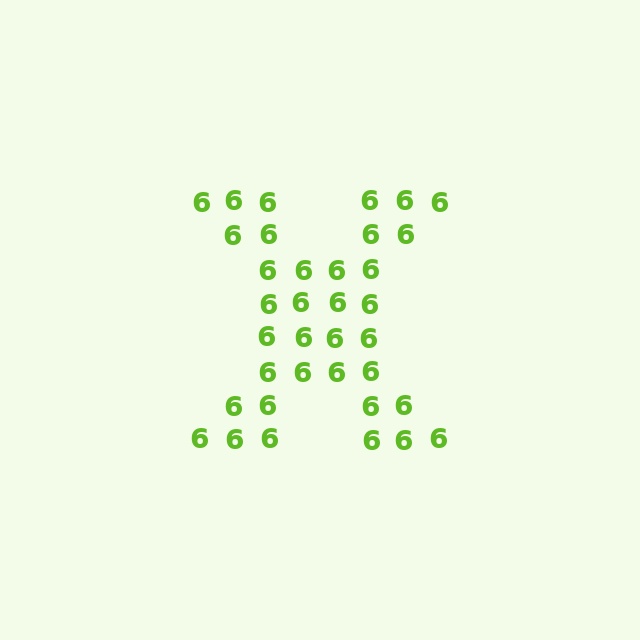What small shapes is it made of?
It is made of small digit 6's.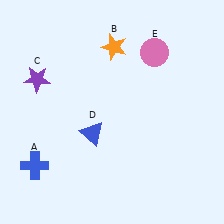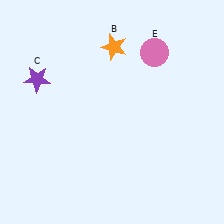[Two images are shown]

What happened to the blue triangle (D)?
The blue triangle (D) was removed in Image 2. It was in the bottom-left area of Image 1.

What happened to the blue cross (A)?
The blue cross (A) was removed in Image 2. It was in the bottom-left area of Image 1.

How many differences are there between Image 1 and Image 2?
There are 2 differences between the two images.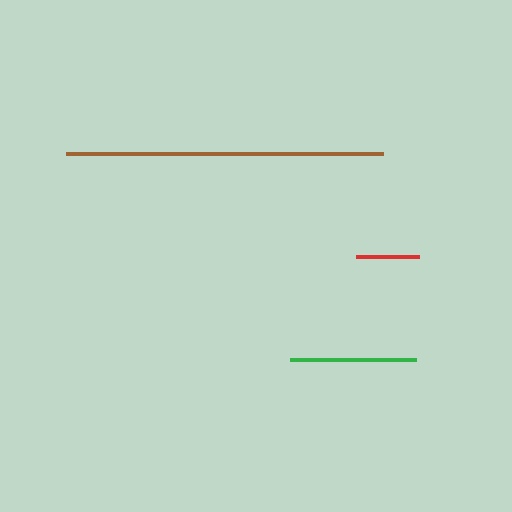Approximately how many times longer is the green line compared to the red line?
The green line is approximately 2.0 times the length of the red line.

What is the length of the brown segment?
The brown segment is approximately 317 pixels long.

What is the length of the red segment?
The red segment is approximately 63 pixels long.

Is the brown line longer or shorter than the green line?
The brown line is longer than the green line.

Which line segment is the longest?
The brown line is the longest at approximately 317 pixels.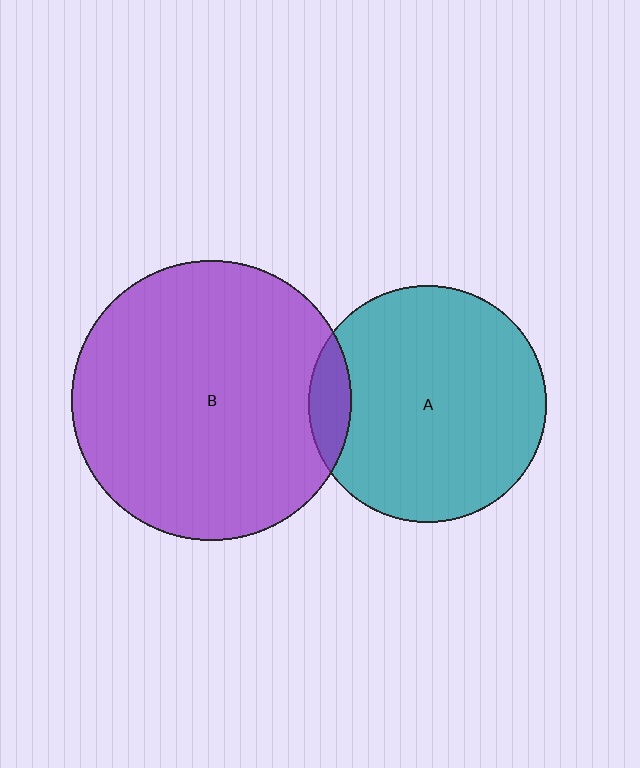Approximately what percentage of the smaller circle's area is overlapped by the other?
Approximately 10%.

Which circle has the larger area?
Circle B (purple).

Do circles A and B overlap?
Yes.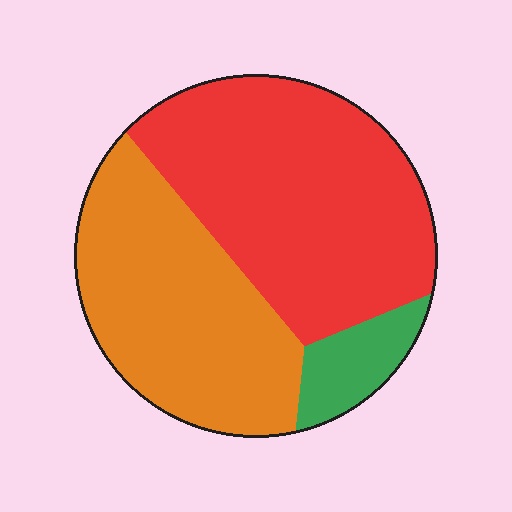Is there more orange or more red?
Red.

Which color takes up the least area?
Green, at roughly 10%.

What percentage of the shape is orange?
Orange takes up between a third and a half of the shape.